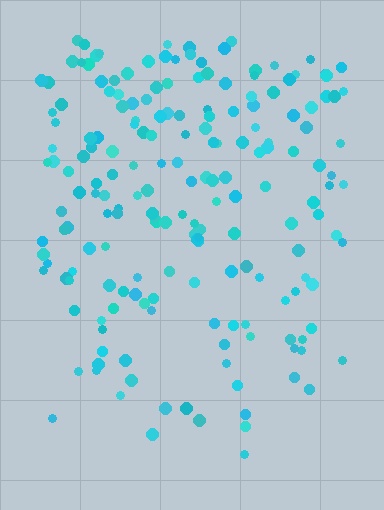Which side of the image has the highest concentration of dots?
The top.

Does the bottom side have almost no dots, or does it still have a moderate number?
Still a moderate number, just noticeably fewer than the top.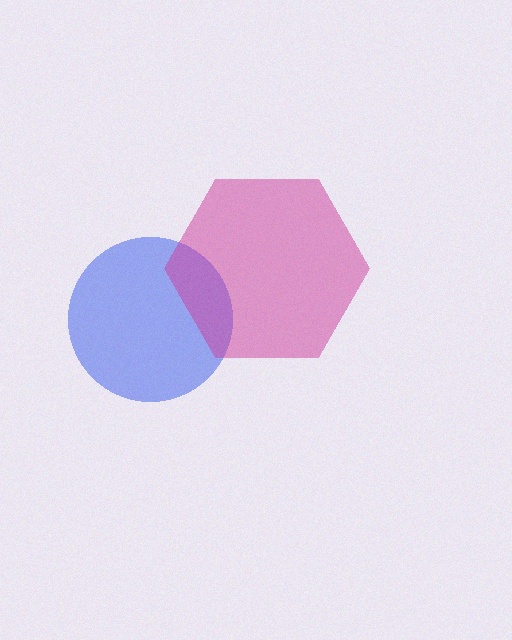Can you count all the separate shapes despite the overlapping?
Yes, there are 2 separate shapes.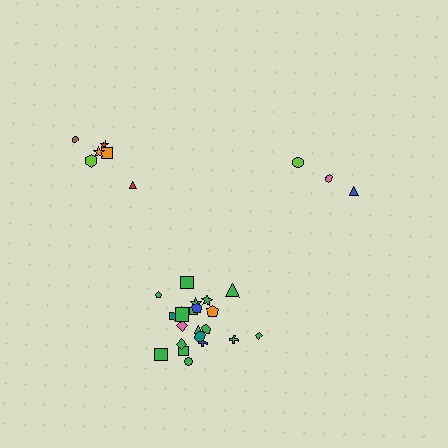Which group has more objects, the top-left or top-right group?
The top-left group.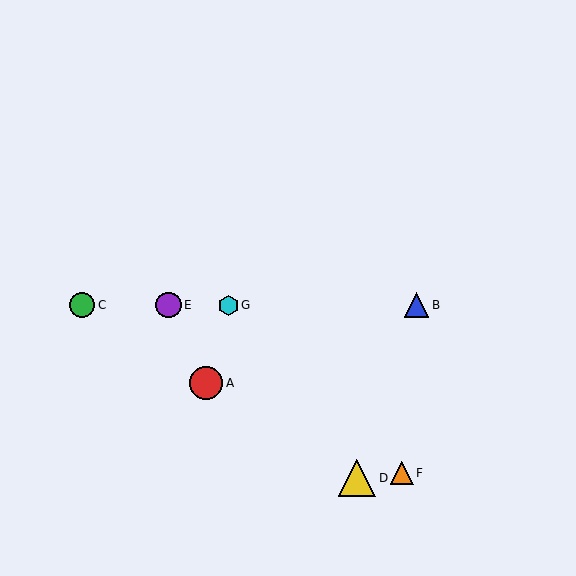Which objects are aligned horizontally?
Objects B, C, E, G are aligned horizontally.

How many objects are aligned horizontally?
4 objects (B, C, E, G) are aligned horizontally.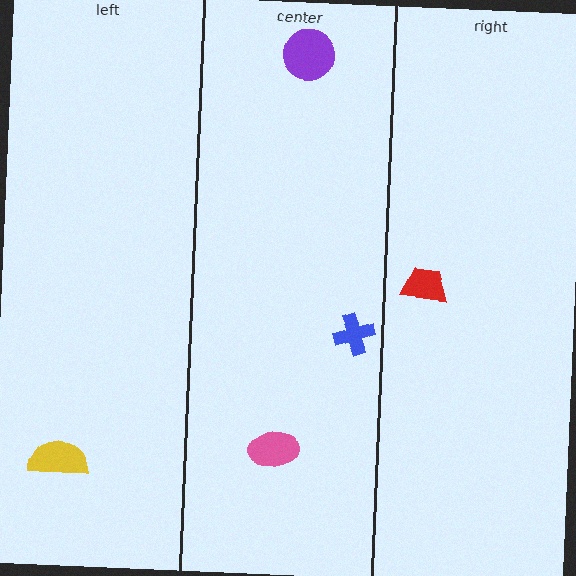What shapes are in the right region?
The red trapezoid.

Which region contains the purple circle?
The center region.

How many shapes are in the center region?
3.